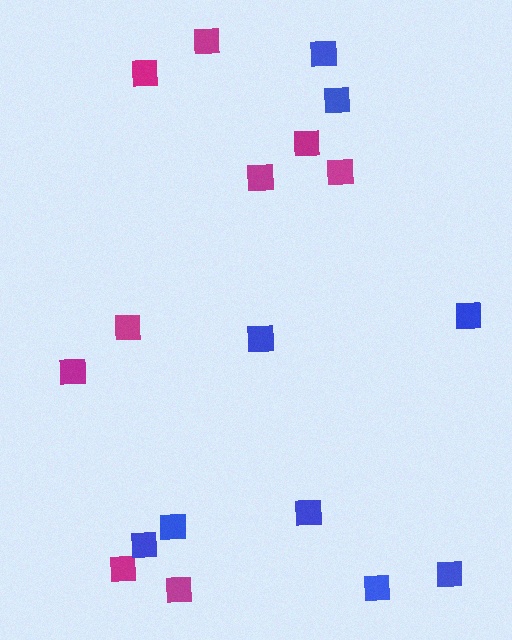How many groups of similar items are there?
There are 2 groups: one group of magenta squares (9) and one group of blue squares (9).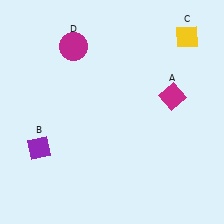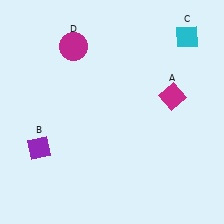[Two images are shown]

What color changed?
The diamond (C) changed from yellow in Image 1 to cyan in Image 2.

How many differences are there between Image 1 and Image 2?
There is 1 difference between the two images.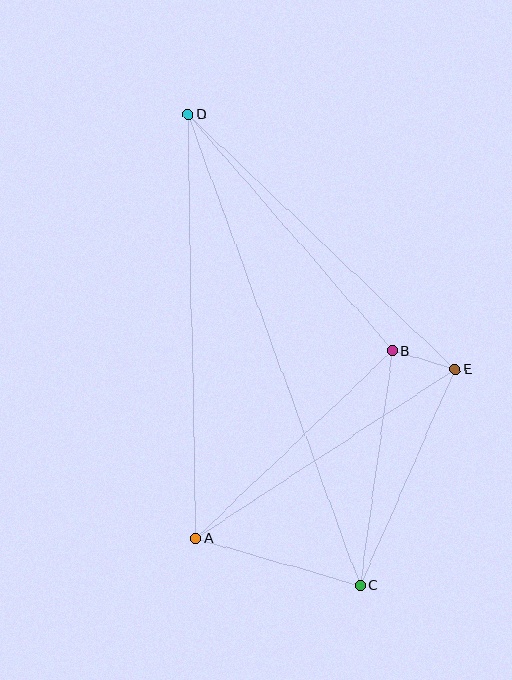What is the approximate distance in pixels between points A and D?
The distance between A and D is approximately 424 pixels.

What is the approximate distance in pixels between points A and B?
The distance between A and B is approximately 272 pixels.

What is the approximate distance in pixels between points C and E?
The distance between C and E is approximately 236 pixels.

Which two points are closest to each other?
Points B and E are closest to each other.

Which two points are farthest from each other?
Points C and D are farthest from each other.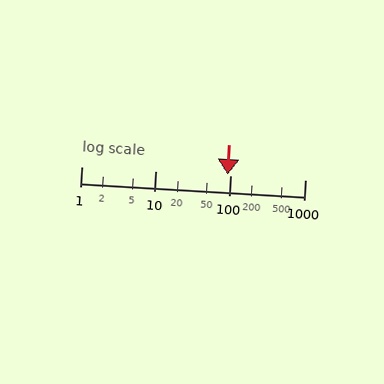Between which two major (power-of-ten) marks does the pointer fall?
The pointer is between 10 and 100.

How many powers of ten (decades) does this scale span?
The scale spans 3 decades, from 1 to 1000.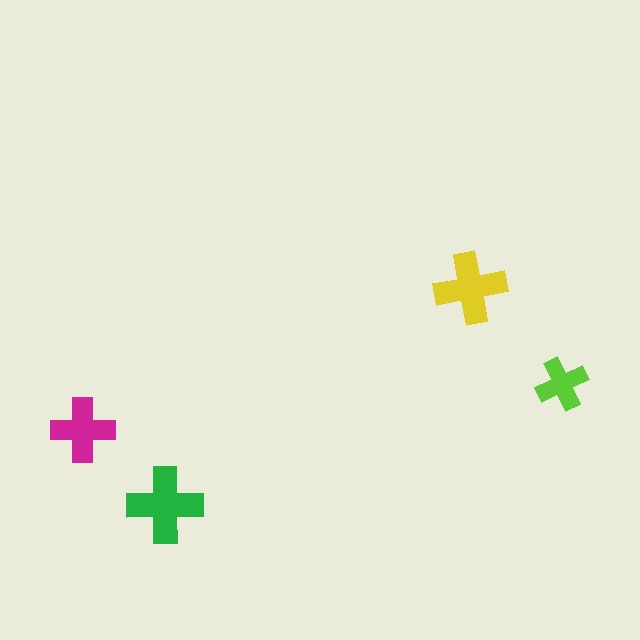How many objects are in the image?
There are 4 objects in the image.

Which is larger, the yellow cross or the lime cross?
The yellow one.